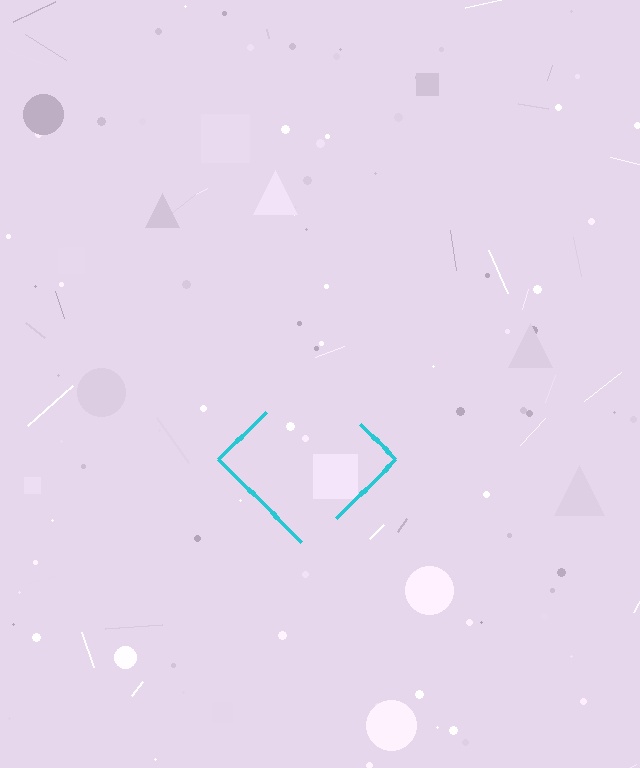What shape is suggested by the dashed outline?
The dashed outline suggests a diamond.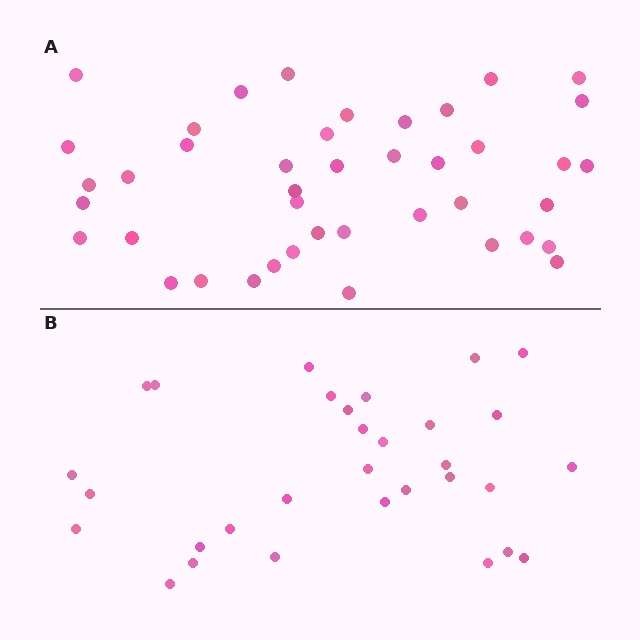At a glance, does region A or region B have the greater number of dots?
Region A (the top region) has more dots.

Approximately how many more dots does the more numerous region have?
Region A has roughly 12 or so more dots than region B.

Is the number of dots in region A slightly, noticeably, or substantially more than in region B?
Region A has noticeably more, but not dramatically so. The ratio is roughly 1.4 to 1.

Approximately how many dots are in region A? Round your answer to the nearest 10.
About 40 dots. (The exact count is 42, which rounds to 40.)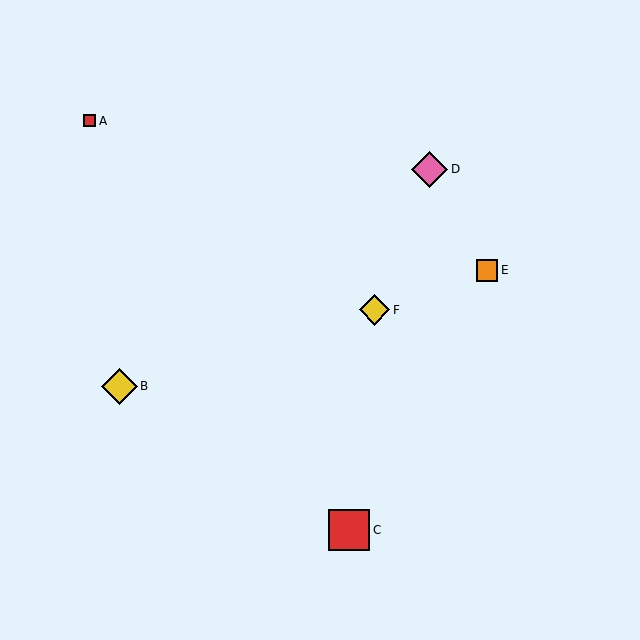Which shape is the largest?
The red square (labeled C) is the largest.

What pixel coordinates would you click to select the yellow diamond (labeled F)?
Click at (374, 310) to select the yellow diamond F.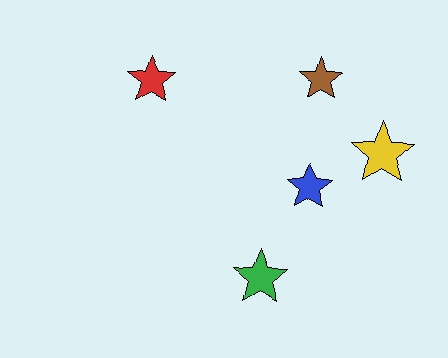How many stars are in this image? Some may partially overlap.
There are 5 stars.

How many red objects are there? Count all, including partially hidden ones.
There is 1 red object.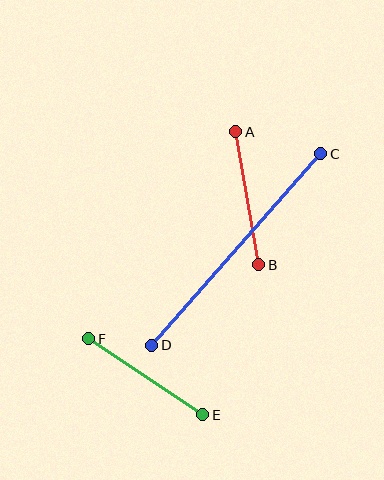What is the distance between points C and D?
The distance is approximately 256 pixels.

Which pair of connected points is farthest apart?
Points C and D are farthest apart.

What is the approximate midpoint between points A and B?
The midpoint is at approximately (247, 198) pixels.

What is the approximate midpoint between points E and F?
The midpoint is at approximately (146, 377) pixels.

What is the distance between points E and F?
The distance is approximately 137 pixels.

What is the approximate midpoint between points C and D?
The midpoint is at approximately (236, 249) pixels.